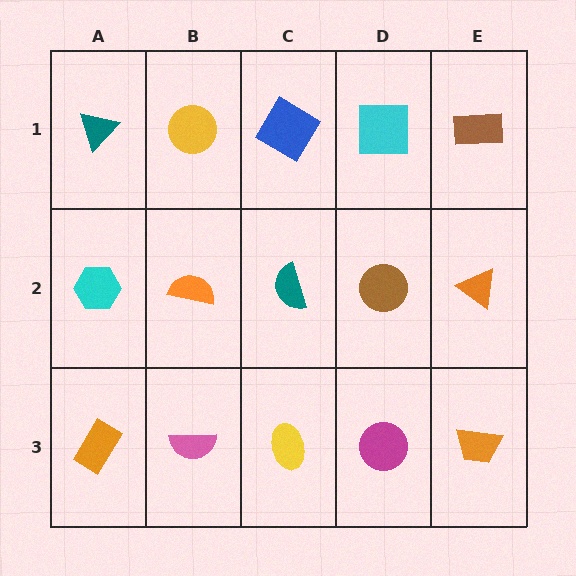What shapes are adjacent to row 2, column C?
A blue diamond (row 1, column C), a yellow ellipse (row 3, column C), an orange semicircle (row 2, column B), a brown circle (row 2, column D).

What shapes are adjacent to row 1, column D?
A brown circle (row 2, column D), a blue diamond (row 1, column C), a brown rectangle (row 1, column E).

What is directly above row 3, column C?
A teal semicircle.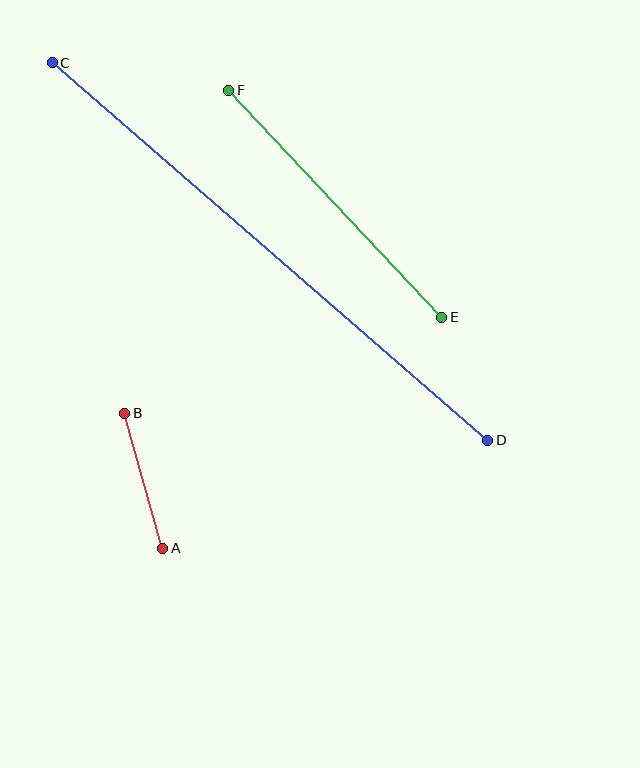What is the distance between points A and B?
The distance is approximately 140 pixels.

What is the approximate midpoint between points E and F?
The midpoint is at approximately (335, 204) pixels.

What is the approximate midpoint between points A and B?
The midpoint is at approximately (144, 481) pixels.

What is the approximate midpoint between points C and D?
The midpoint is at approximately (270, 252) pixels.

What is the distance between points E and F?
The distance is approximately 311 pixels.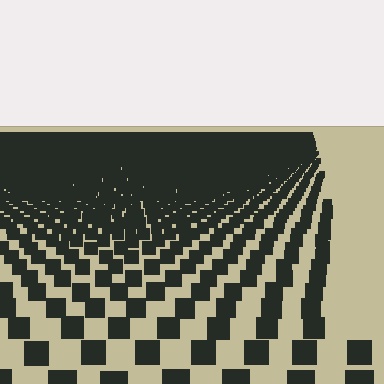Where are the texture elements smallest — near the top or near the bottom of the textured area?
Near the top.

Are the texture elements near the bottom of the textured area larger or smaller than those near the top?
Larger. Near the bottom, elements are closer to the viewer and appear at a bigger on-screen size.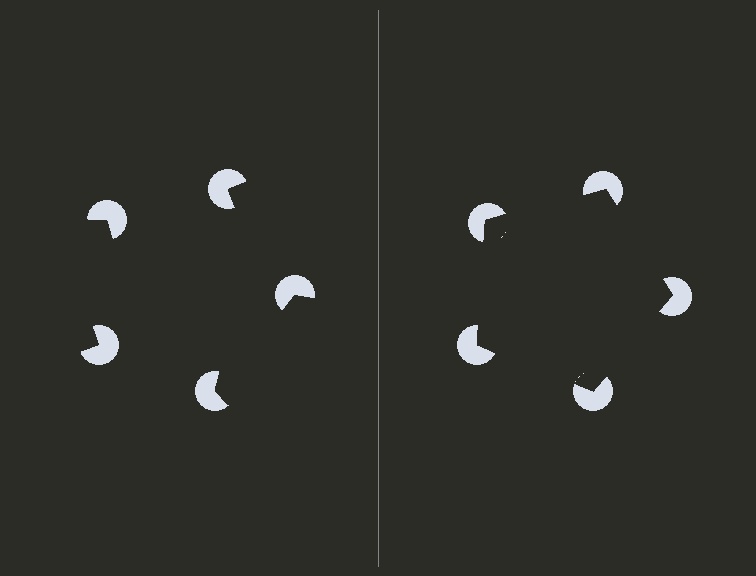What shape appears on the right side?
An illusory pentagon.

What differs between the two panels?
The pac-man discs are positioned identically on both sides; only the wedge orientations differ. On the right they align to a pentagon; on the left they are misaligned.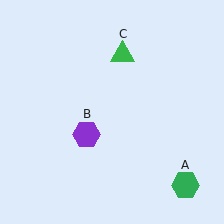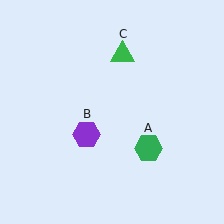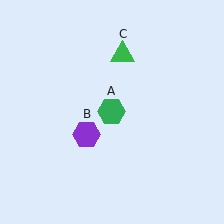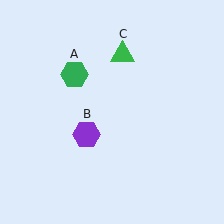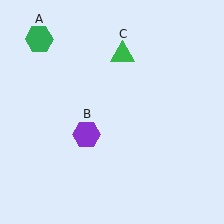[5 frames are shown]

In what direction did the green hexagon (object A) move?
The green hexagon (object A) moved up and to the left.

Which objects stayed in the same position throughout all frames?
Purple hexagon (object B) and green triangle (object C) remained stationary.